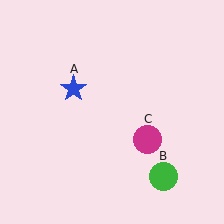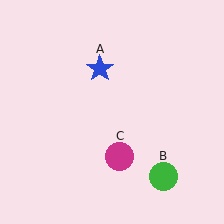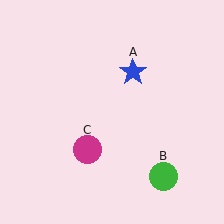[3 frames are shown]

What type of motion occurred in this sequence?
The blue star (object A), magenta circle (object C) rotated clockwise around the center of the scene.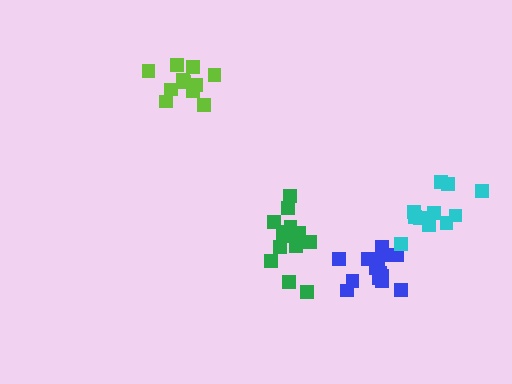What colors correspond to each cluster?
The clusters are colored: green, blue, lime, cyan.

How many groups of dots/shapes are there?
There are 4 groups.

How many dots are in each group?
Group 1: 14 dots, Group 2: 14 dots, Group 3: 11 dots, Group 4: 11 dots (50 total).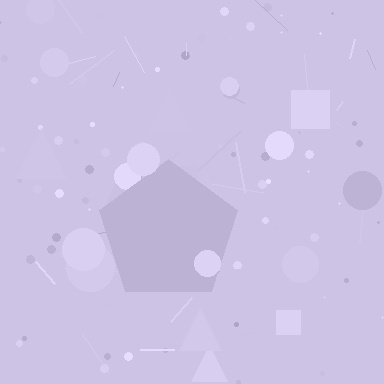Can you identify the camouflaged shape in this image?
The camouflaged shape is a pentagon.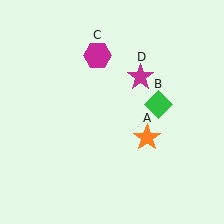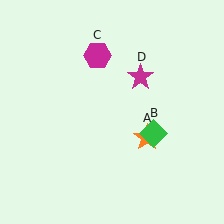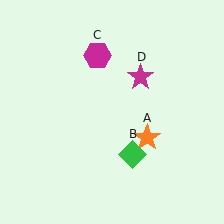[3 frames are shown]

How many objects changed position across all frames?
1 object changed position: green diamond (object B).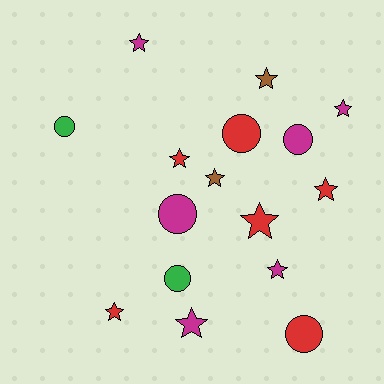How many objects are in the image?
There are 16 objects.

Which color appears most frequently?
Magenta, with 6 objects.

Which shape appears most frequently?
Star, with 10 objects.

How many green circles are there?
There are 2 green circles.